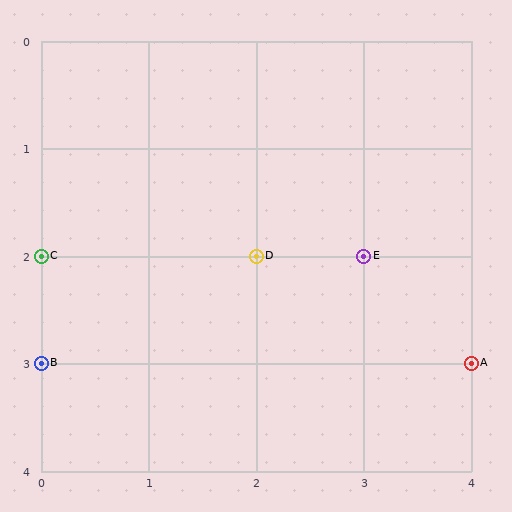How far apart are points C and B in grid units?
Points C and B are 1 row apart.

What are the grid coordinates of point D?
Point D is at grid coordinates (2, 2).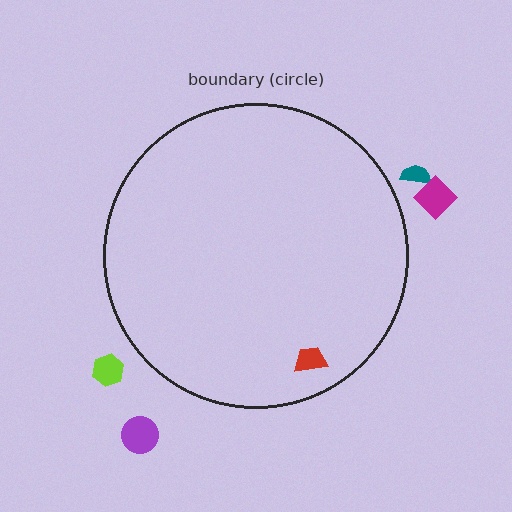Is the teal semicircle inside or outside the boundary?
Outside.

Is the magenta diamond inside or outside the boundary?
Outside.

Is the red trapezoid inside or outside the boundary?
Inside.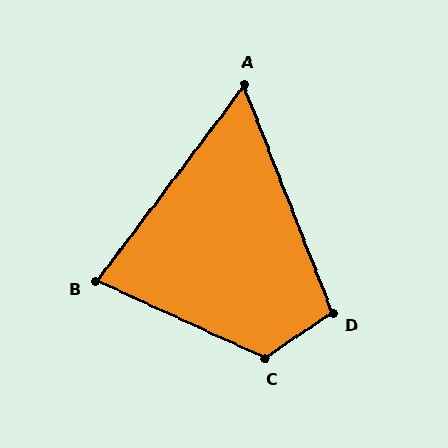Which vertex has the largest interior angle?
C, at approximately 121 degrees.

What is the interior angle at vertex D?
Approximately 103 degrees (obtuse).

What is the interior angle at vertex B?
Approximately 77 degrees (acute).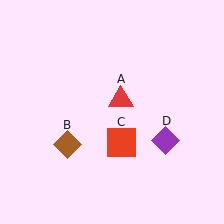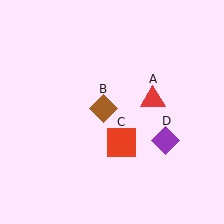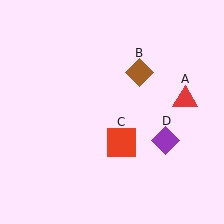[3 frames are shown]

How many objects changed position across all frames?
2 objects changed position: red triangle (object A), brown diamond (object B).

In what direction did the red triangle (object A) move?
The red triangle (object A) moved right.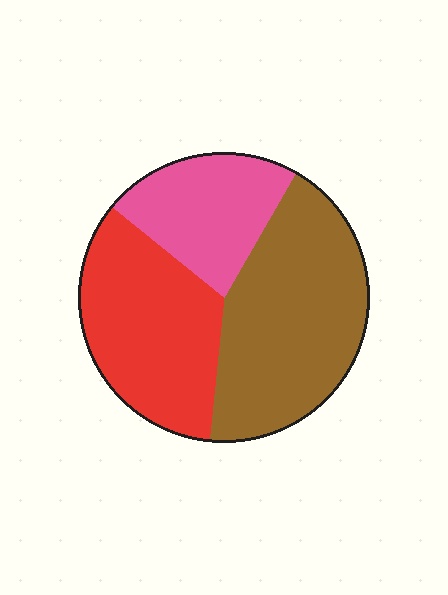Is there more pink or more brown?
Brown.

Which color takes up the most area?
Brown, at roughly 45%.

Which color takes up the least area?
Pink, at roughly 25%.